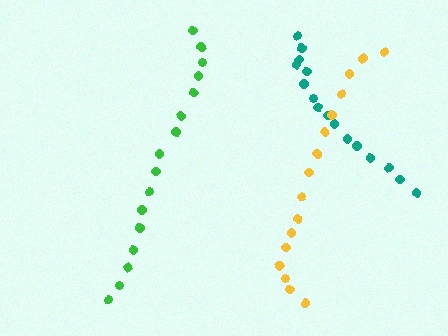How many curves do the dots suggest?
There are 3 distinct paths.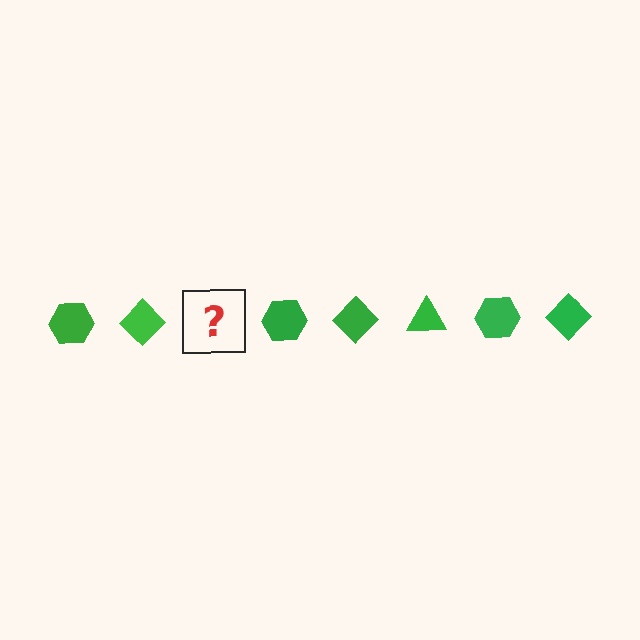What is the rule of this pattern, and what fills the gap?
The rule is that the pattern cycles through hexagon, diamond, triangle shapes in green. The gap should be filled with a green triangle.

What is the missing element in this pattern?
The missing element is a green triangle.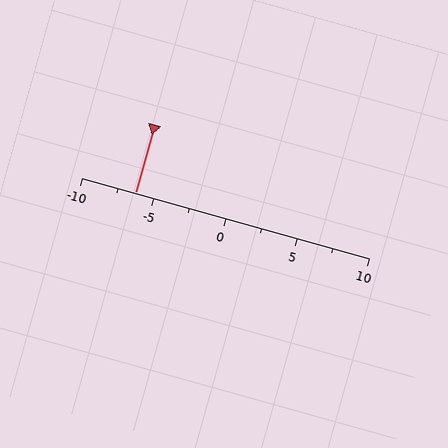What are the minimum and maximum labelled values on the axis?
The axis runs from -10 to 10.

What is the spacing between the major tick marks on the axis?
The major ticks are spaced 5 apart.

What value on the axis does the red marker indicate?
The marker indicates approximately -6.2.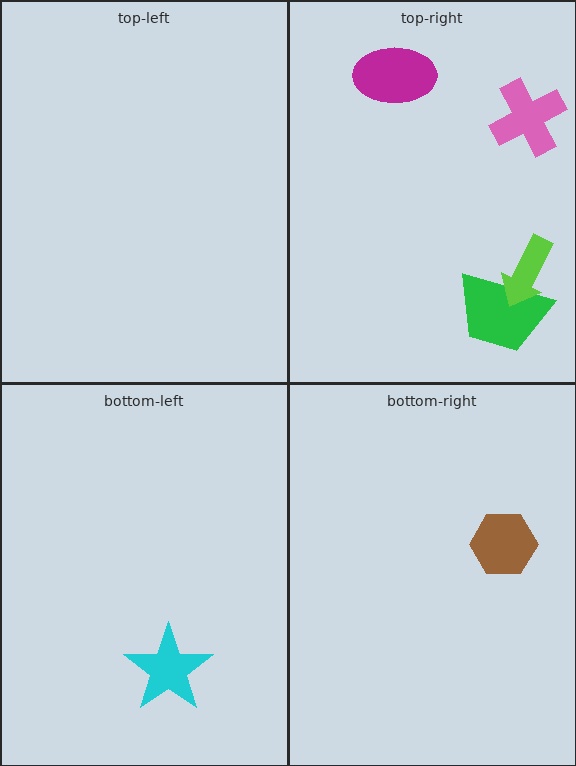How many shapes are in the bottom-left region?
1.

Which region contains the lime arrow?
The top-right region.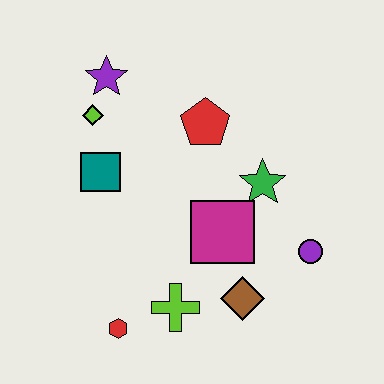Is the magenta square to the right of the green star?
No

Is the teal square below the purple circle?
No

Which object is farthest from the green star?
The red hexagon is farthest from the green star.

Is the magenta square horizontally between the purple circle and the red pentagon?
Yes